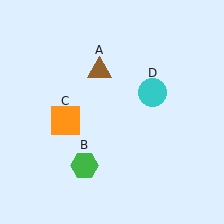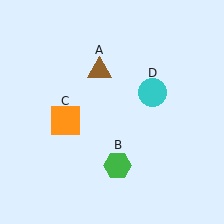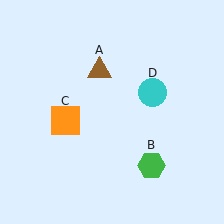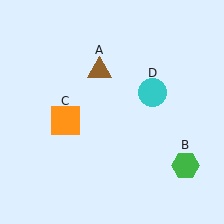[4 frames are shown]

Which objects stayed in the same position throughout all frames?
Brown triangle (object A) and orange square (object C) and cyan circle (object D) remained stationary.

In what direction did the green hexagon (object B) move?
The green hexagon (object B) moved right.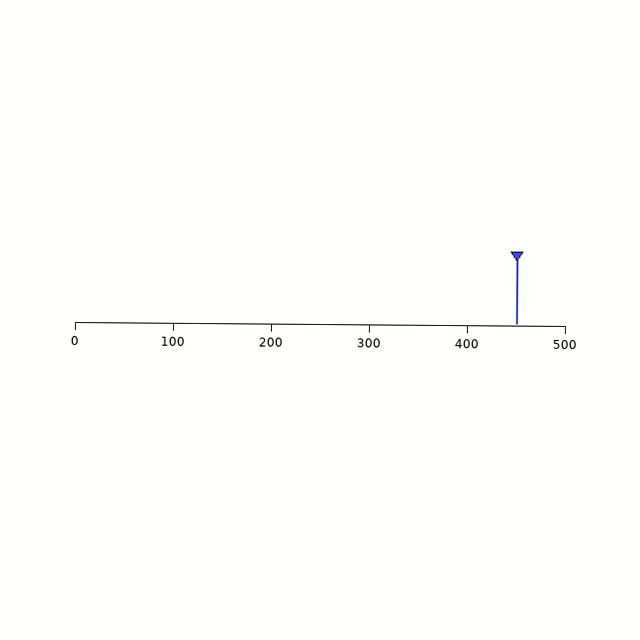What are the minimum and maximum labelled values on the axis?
The axis runs from 0 to 500.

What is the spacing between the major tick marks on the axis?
The major ticks are spaced 100 apart.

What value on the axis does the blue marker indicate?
The marker indicates approximately 450.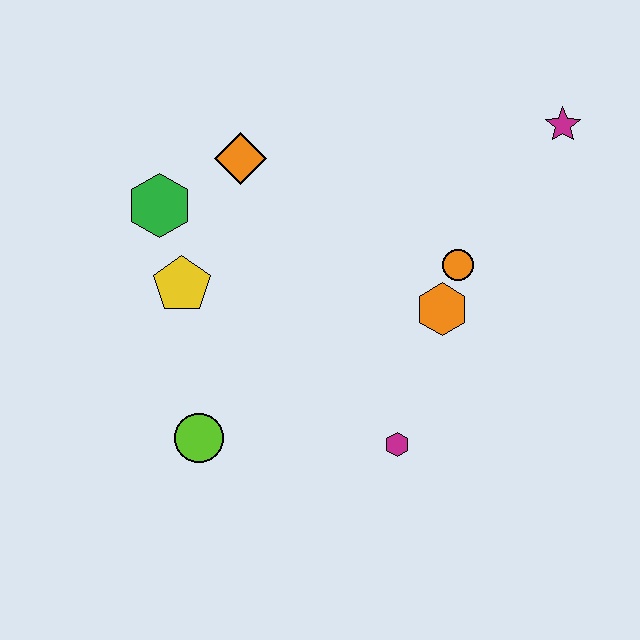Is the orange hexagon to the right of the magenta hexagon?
Yes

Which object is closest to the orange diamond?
The green hexagon is closest to the orange diamond.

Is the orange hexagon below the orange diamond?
Yes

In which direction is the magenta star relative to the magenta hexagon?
The magenta star is above the magenta hexagon.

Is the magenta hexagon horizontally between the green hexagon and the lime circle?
No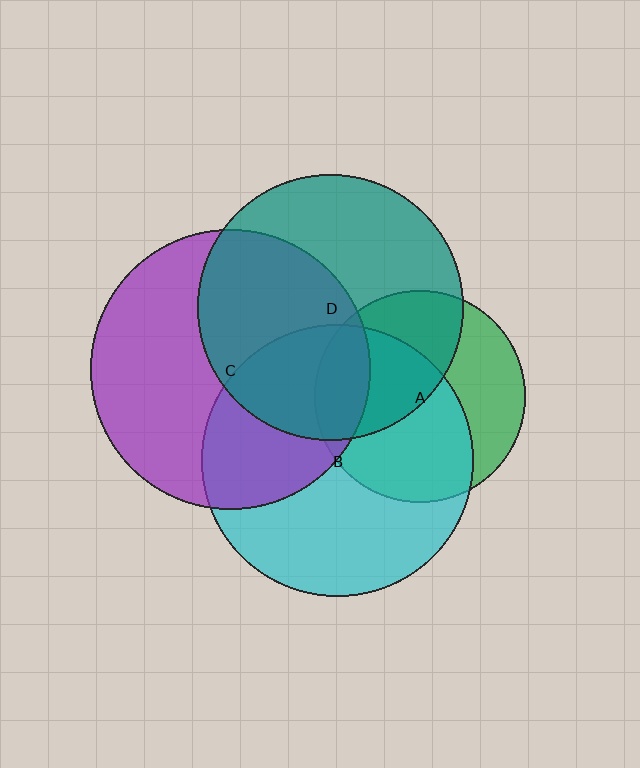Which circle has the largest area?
Circle C (purple).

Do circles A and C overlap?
Yes.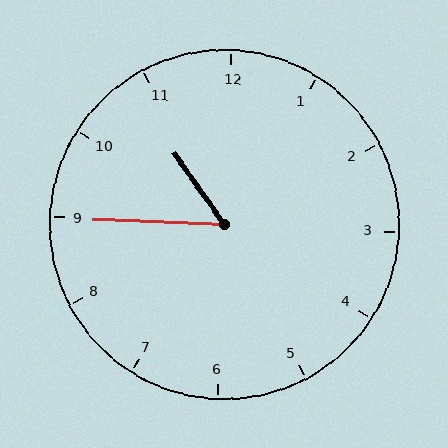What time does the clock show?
10:45.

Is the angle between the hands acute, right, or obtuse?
It is acute.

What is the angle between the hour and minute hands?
Approximately 52 degrees.